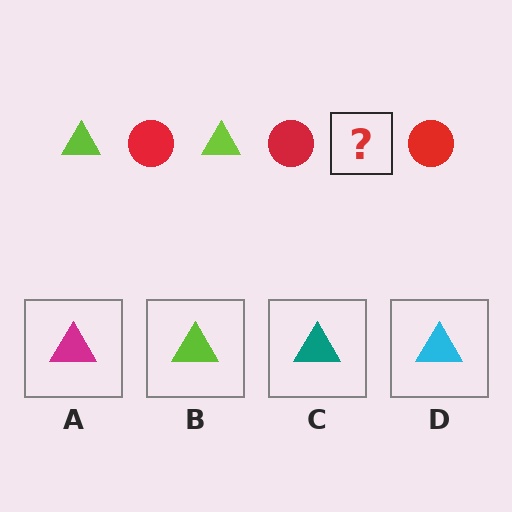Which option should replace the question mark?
Option B.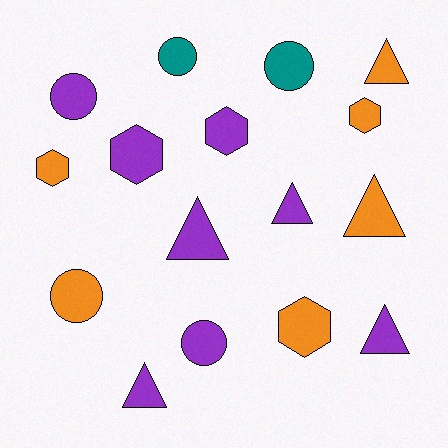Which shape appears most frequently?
Triangle, with 6 objects.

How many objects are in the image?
There are 16 objects.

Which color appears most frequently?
Purple, with 8 objects.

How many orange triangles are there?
There are 2 orange triangles.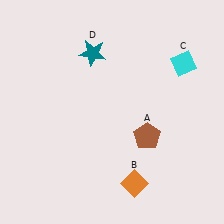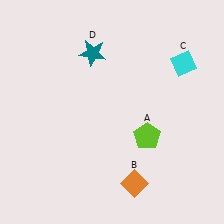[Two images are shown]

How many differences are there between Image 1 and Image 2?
There is 1 difference between the two images.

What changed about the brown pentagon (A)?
In Image 1, A is brown. In Image 2, it changed to lime.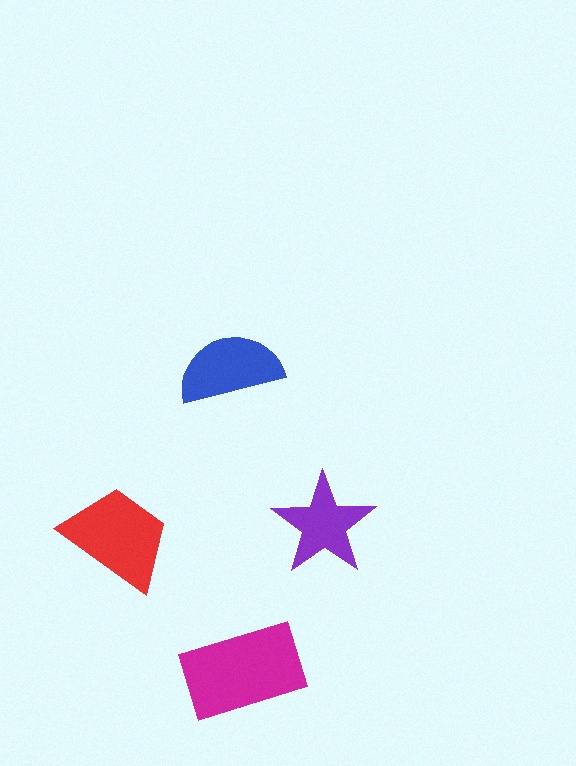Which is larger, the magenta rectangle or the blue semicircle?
The magenta rectangle.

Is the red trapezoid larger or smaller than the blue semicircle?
Larger.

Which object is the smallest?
The purple star.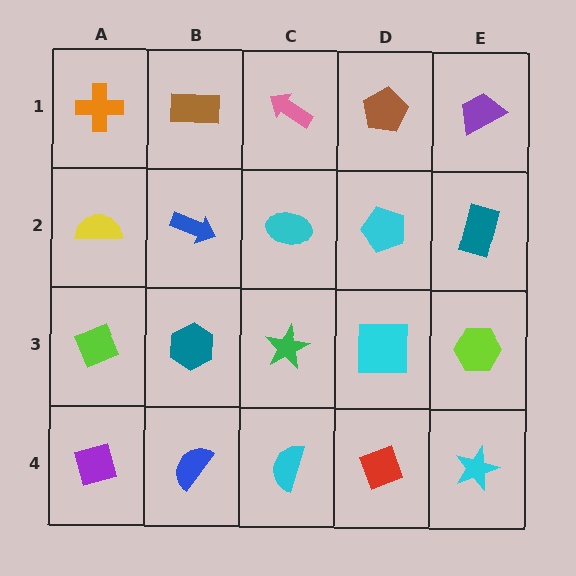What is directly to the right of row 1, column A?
A brown rectangle.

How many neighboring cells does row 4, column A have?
2.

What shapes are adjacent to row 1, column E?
A teal rectangle (row 2, column E), a brown pentagon (row 1, column D).